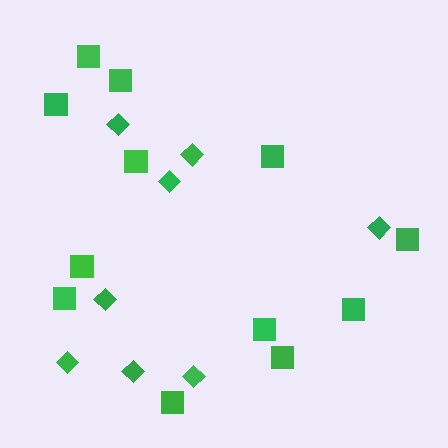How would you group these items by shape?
There are 2 groups: one group of squares (12) and one group of diamonds (8).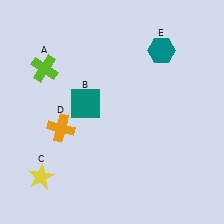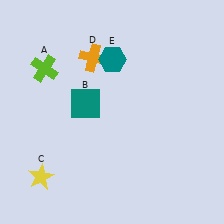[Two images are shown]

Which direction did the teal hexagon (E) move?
The teal hexagon (E) moved left.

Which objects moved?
The objects that moved are: the orange cross (D), the teal hexagon (E).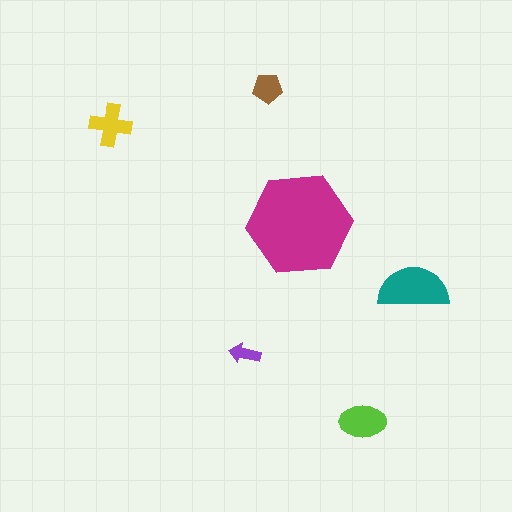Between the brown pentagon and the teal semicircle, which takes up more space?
The teal semicircle.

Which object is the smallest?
The purple arrow.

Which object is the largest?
The magenta hexagon.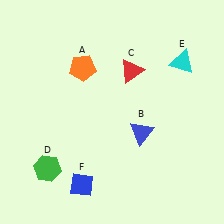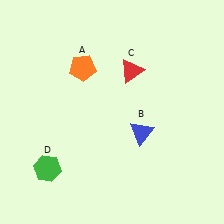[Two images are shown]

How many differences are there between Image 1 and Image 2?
There are 2 differences between the two images.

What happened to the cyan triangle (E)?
The cyan triangle (E) was removed in Image 2. It was in the top-right area of Image 1.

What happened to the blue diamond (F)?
The blue diamond (F) was removed in Image 2. It was in the bottom-left area of Image 1.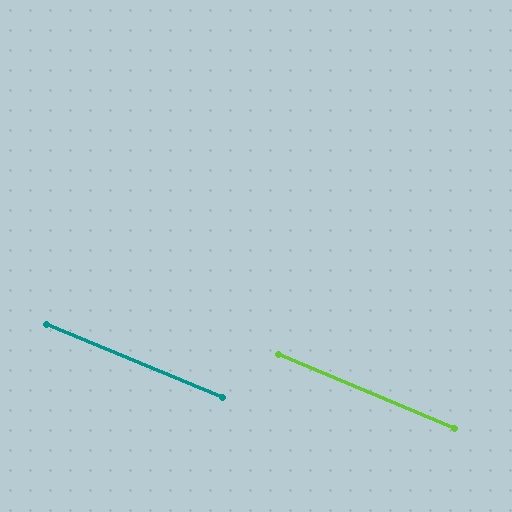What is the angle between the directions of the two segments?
Approximately 0 degrees.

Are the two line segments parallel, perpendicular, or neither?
Parallel — their directions differ by only 0.4°.